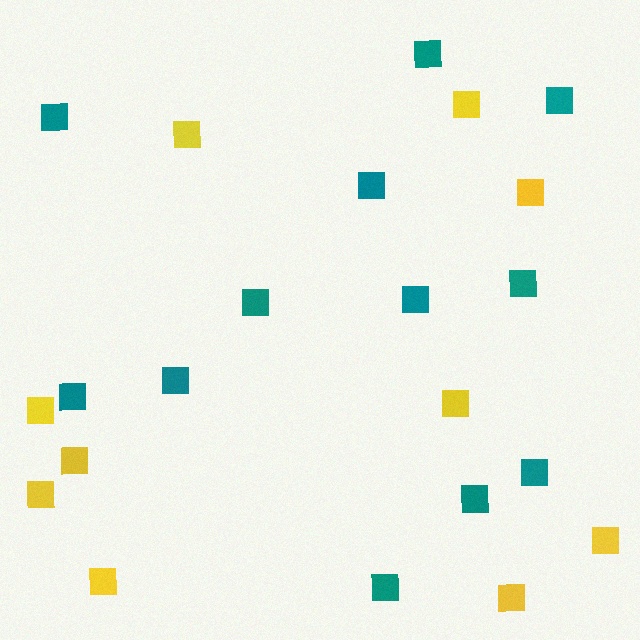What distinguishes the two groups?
There are 2 groups: one group of yellow squares (10) and one group of teal squares (12).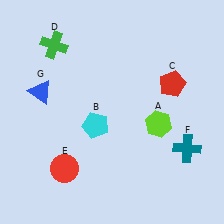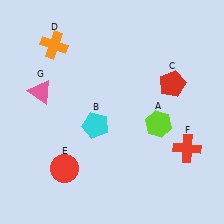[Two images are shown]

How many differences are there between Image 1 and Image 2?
There are 3 differences between the two images.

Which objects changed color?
D changed from green to orange. F changed from teal to red. G changed from blue to pink.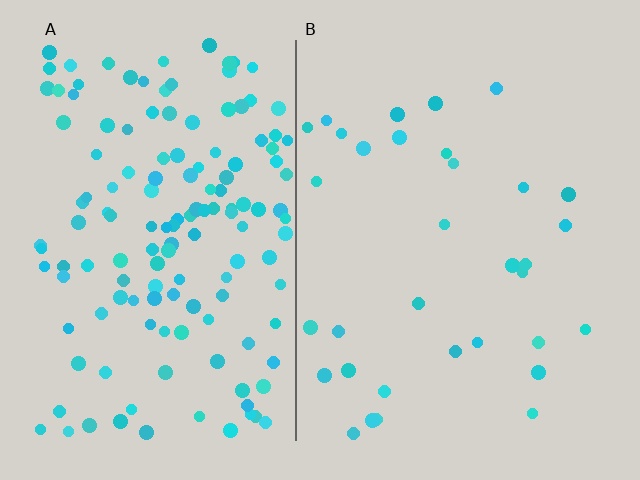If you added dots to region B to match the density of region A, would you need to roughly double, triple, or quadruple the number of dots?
Approximately quadruple.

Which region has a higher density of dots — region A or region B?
A (the left).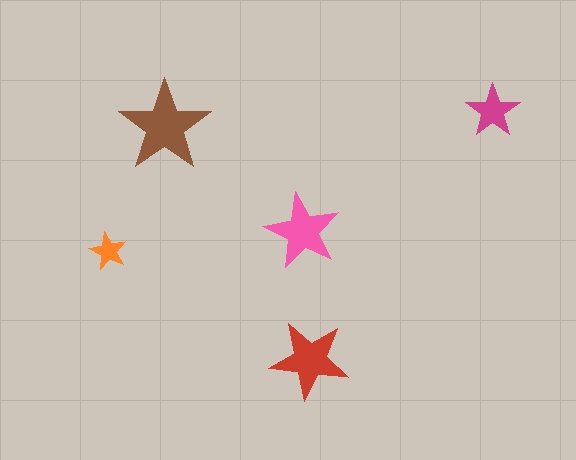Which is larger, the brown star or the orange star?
The brown one.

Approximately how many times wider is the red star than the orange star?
About 2 times wider.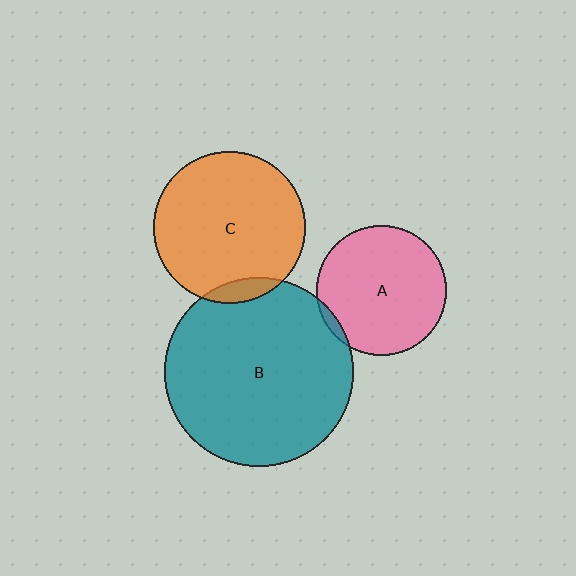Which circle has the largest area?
Circle B (teal).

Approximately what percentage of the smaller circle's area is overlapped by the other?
Approximately 5%.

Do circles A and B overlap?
Yes.